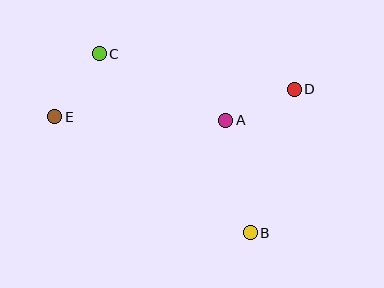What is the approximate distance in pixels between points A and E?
The distance between A and E is approximately 171 pixels.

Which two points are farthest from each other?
Points D and E are farthest from each other.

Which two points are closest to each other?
Points A and D are closest to each other.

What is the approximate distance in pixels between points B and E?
The distance between B and E is approximately 227 pixels.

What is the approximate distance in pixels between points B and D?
The distance between B and D is approximately 150 pixels.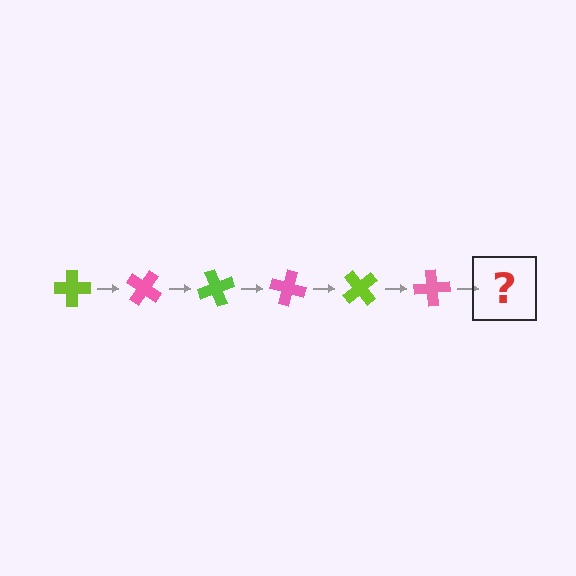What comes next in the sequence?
The next element should be a lime cross, rotated 210 degrees from the start.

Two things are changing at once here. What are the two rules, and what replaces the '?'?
The two rules are that it rotates 35 degrees each step and the color cycles through lime and pink. The '?' should be a lime cross, rotated 210 degrees from the start.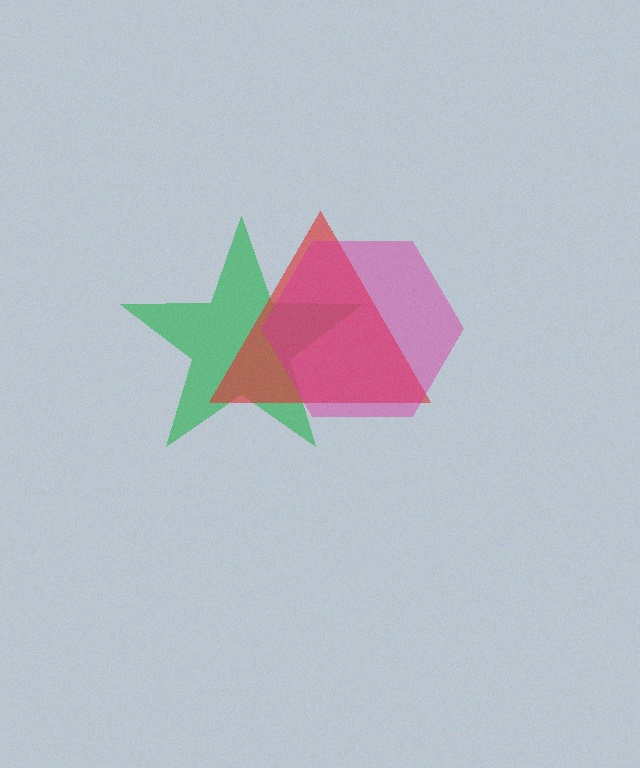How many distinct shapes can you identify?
There are 3 distinct shapes: a green star, a red triangle, a magenta hexagon.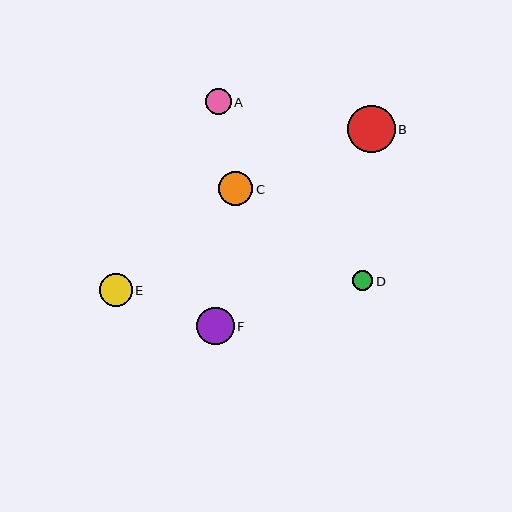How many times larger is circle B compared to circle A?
Circle B is approximately 1.8 times the size of circle A.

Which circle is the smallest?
Circle D is the smallest with a size of approximately 20 pixels.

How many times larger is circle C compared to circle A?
Circle C is approximately 1.3 times the size of circle A.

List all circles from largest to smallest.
From largest to smallest: B, F, C, E, A, D.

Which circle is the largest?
Circle B is the largest with a size of approximately 47 pixels.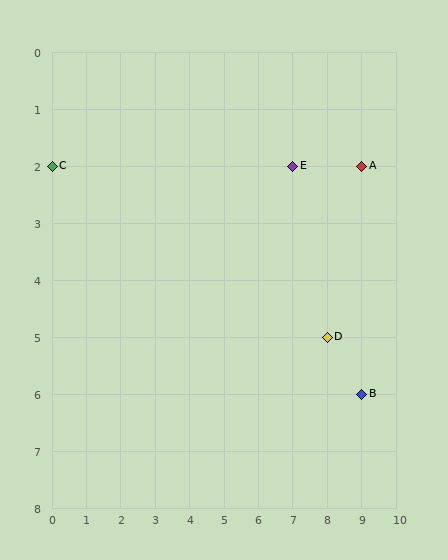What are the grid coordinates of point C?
Point C is at grid coordinates (0, 2).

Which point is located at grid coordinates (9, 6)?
Point B is at (9, 6).